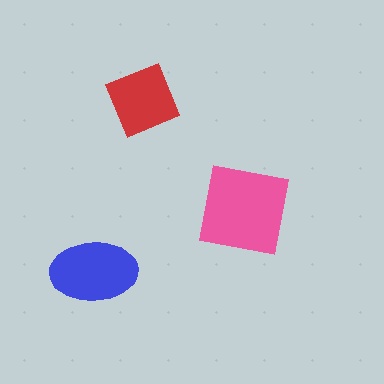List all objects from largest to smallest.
The pink square, the blue ellipse, the red square.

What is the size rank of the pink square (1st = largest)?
1st.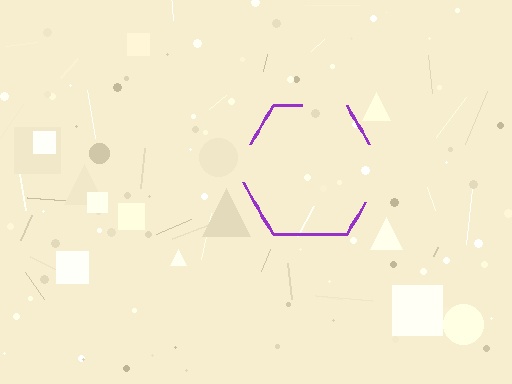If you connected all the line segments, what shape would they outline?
They would outline a hexagon.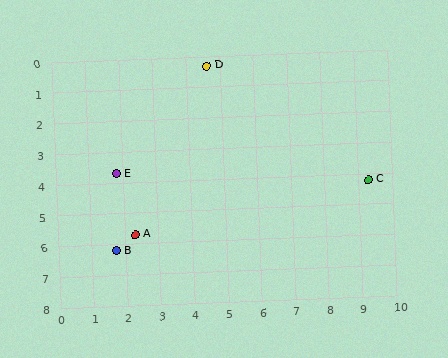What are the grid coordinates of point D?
Point D is at approximately (4.6, 0.3).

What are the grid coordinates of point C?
Point C is at approximately (9.3, 4.2).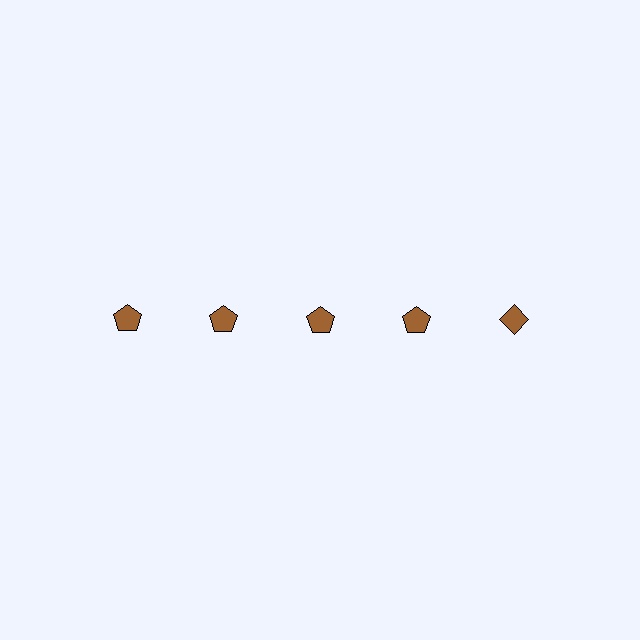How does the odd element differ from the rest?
It has a different shape: diamond instead of pentagon.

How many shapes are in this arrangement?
There are 5 shapes arranged in a grid pattern.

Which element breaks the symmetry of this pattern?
The brown diamond in the top row, rightmost column breaks the symmetry. All other shapes are brown pentagons.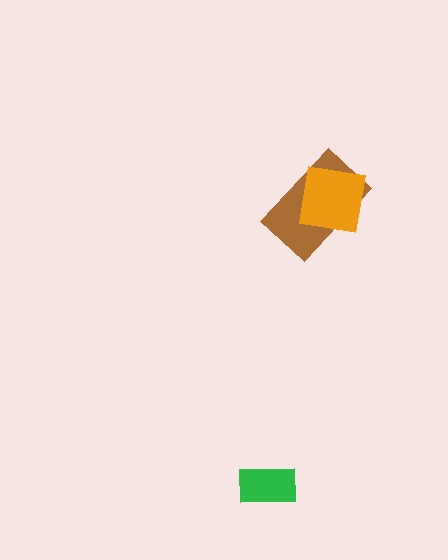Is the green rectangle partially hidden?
No, no other shape covers it.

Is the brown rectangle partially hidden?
Yes, it is partially covered by another shape.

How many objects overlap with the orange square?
1 object overlaps with the orange square.